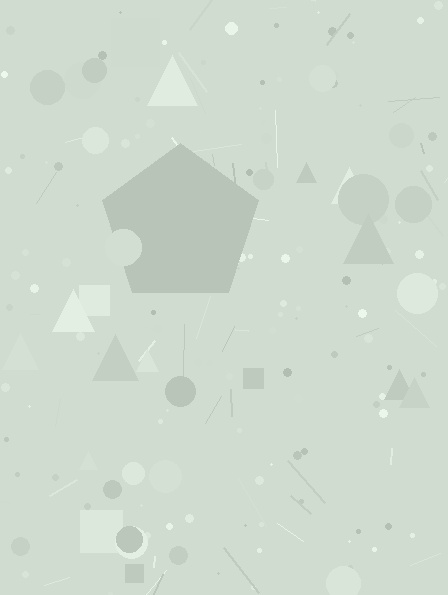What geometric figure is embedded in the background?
A pentagon is embedded in the background.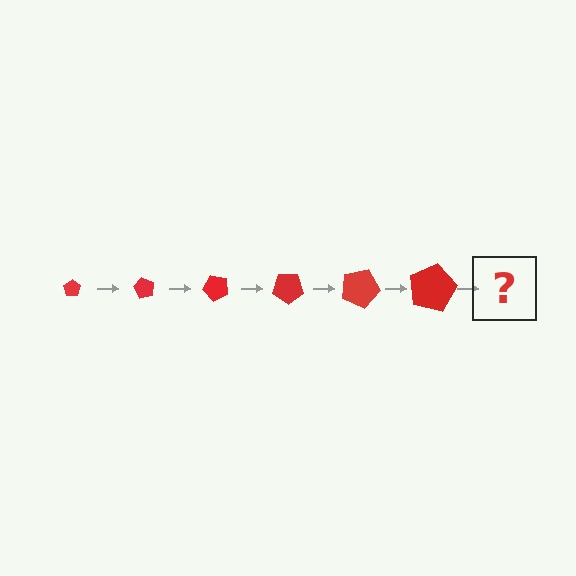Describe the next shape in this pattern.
It should be a pentagon, larger than the previous one and rotated 360 degrees from the start.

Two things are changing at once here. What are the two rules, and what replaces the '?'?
The two rules are that the pentagon grows larger each step and it rotates 60 degrees each step. The '?' should be a pentagon, larger than the previous one and rotated 360 degrees from the start.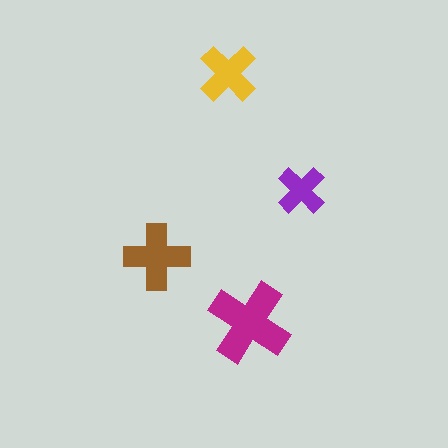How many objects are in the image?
There are 4 objects in the image.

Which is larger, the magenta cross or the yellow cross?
The magenta one.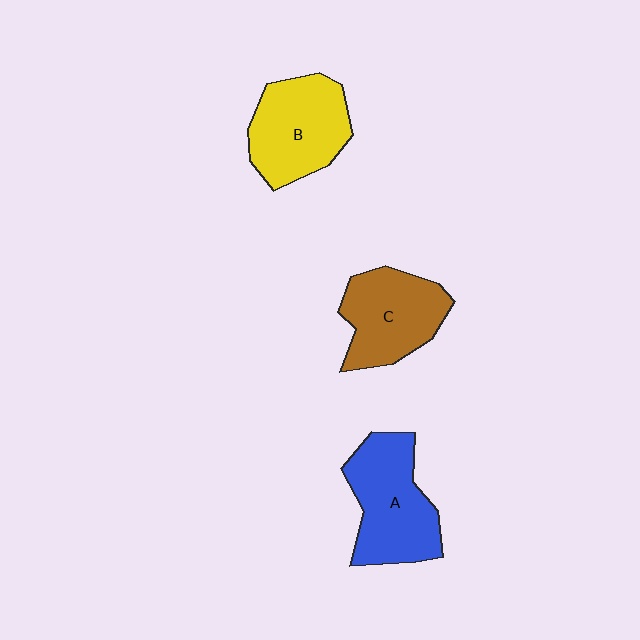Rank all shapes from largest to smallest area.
From largest to smallest: A (blue), B (yellow), C (brown).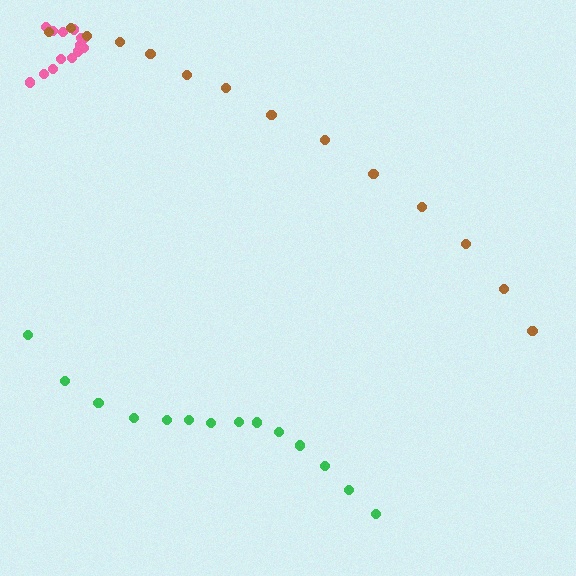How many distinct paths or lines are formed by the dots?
There are 3 distinct paths.